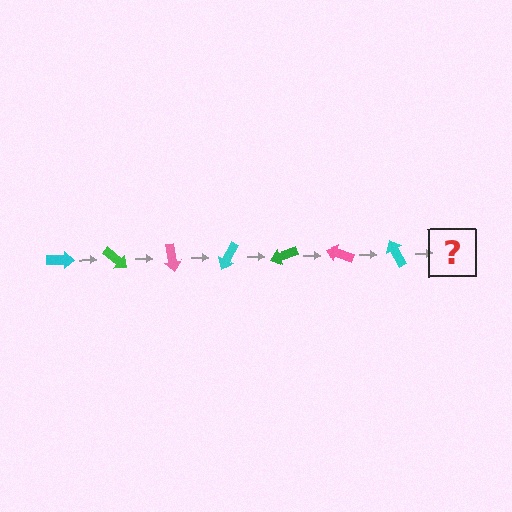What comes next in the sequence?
The next element should be a green arrow, rotated 280 degrees from the start.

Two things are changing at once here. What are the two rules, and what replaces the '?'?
The two rules are that it rotates 40 degrees each step and the color cycles through cyan, green, and pink. The '?' should be a green arrow, rotated 280 degrees from the start.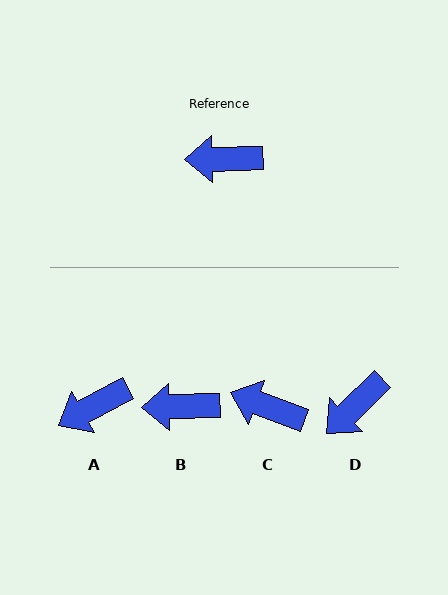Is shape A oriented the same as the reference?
No, it is off by about 27 degrees.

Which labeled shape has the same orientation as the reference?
B.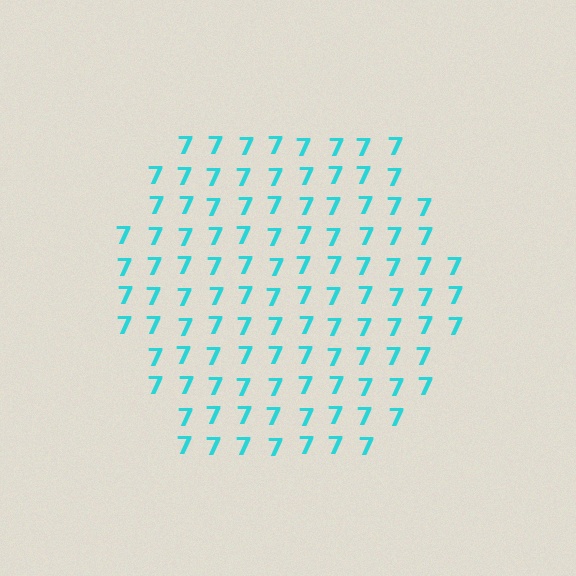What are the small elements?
The small elements are digit 7's.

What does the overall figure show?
The overall figure shows a hexagon.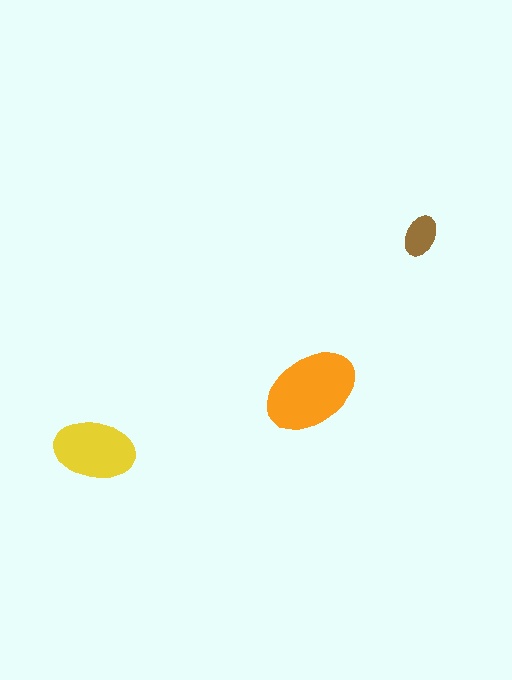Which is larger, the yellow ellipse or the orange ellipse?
The orange one.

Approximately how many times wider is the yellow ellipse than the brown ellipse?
About 2 times wider.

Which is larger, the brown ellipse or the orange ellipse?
The orange one.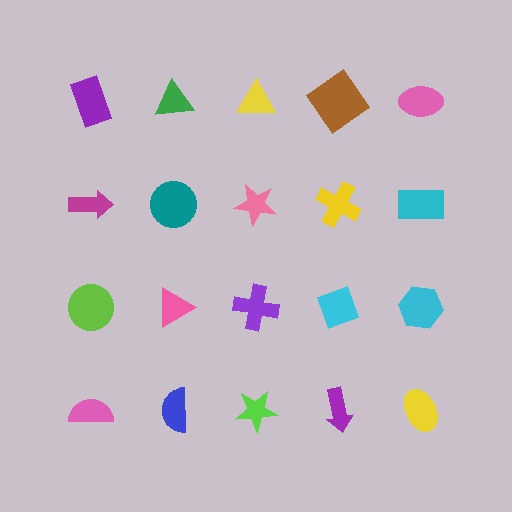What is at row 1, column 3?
A yellow triangle.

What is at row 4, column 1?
A pink semicircle.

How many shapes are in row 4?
5 shapes.